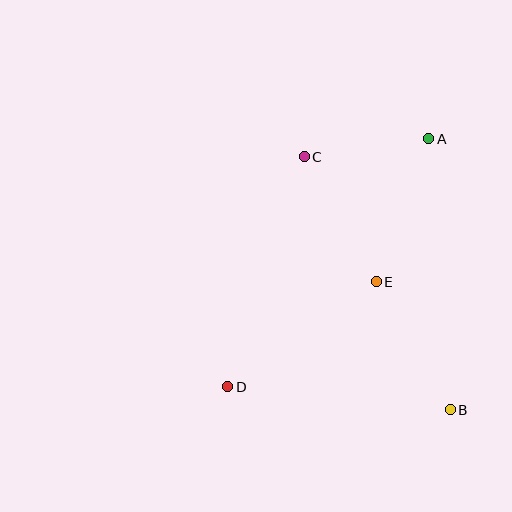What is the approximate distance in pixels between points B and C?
The distance between B and C is approximately 292 pixels.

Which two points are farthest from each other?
Points A and D are farthest from each other.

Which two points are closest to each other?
Points A and C are closest to each other.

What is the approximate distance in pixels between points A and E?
The distance between A and E is approximately 153 pixels.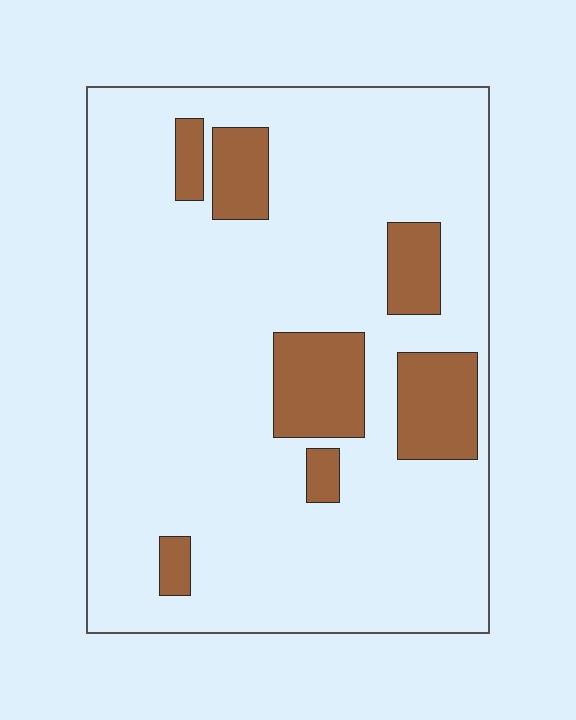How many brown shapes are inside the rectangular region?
7.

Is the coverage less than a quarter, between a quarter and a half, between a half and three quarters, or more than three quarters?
Less than a quarter.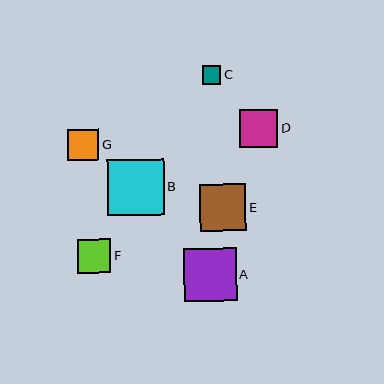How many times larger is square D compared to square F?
Square D is approximately 1.1 times the size of square F.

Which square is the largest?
Square B is the largest with a size of approximately 57 pixels.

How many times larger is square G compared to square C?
Square G is approximately 1.7 times the size of square C.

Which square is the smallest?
Square C is the smallest with a size of approximately 18 pixels.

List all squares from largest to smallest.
From largest to smallest: B, A, E, D, F, G, C.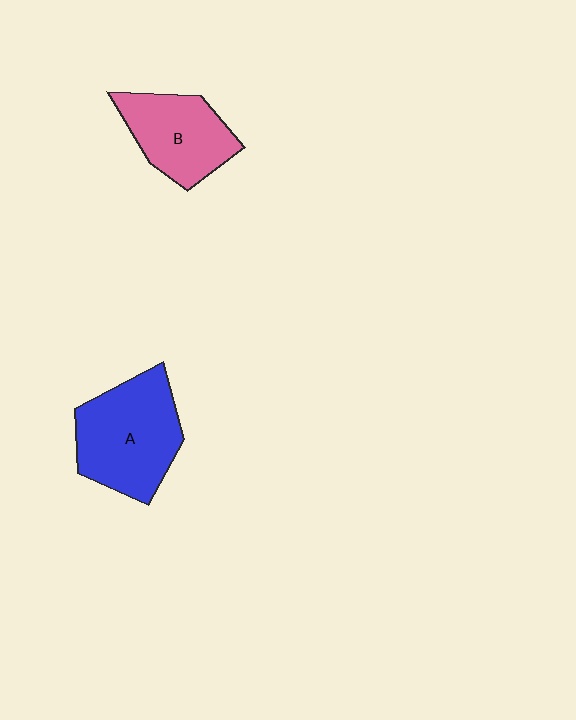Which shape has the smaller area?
Shape B (pink).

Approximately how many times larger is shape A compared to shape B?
Approximately 1.3 times.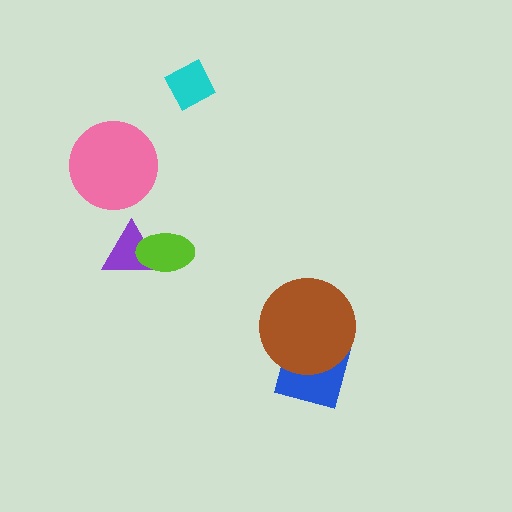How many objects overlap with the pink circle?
0 objects overlap with the pink circle.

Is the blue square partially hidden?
Yes, it is partially covered by another shape.